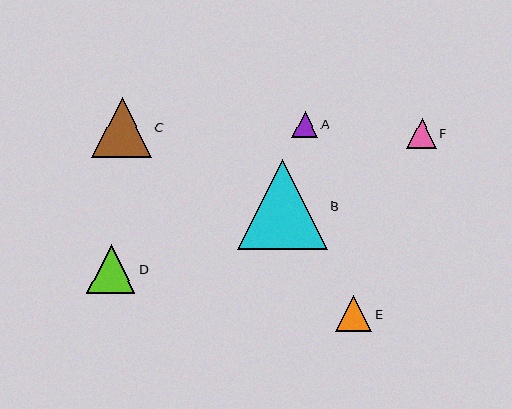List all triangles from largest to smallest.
From largest to smallest: B, C, D, E, F, A.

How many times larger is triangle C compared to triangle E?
Triangle C is approximately 1.6 times the size of triangle E.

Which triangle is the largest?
Triangle B is the largest with a size of approximately 90 pixels.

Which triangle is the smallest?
Triangle A is the smallest with a size of approximately 26 pixels.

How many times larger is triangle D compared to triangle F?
Triangle D is approximately 1.6 times the size of triangle F.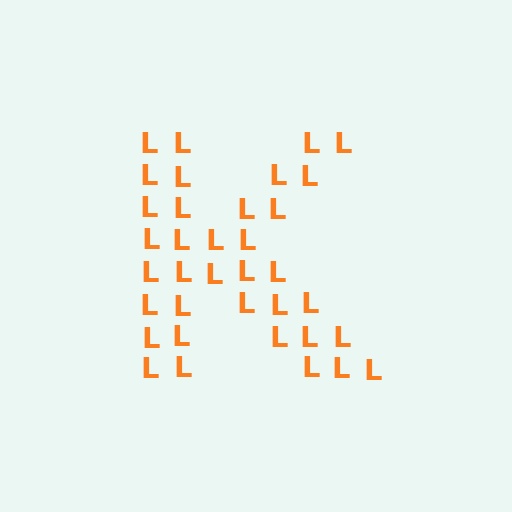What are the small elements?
The small elements are letter L's.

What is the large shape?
The large shape is the letter K.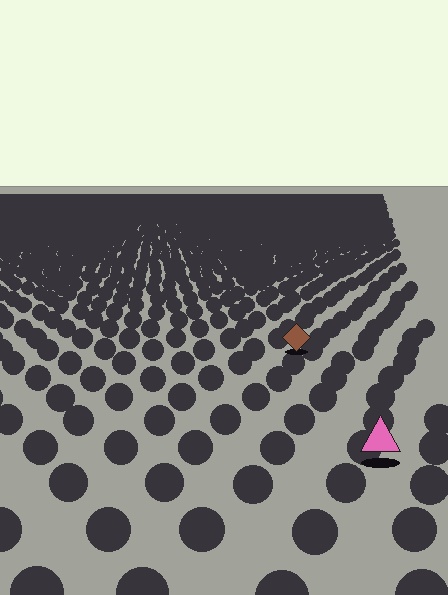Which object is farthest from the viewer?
The brown diamond is farthest from the viewer. It appears smaller and the ground texture around it is denser.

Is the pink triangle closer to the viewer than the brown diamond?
Yes. The pink triangle is closer — you can tell from the texture gradient: the ground texture is coarser near it.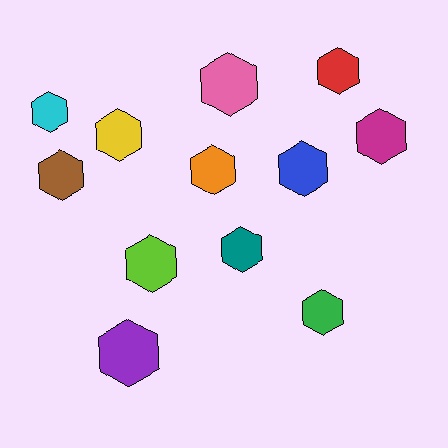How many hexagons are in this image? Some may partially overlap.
There are 12 hexagons.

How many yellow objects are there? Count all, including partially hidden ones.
There is 1 yellow object.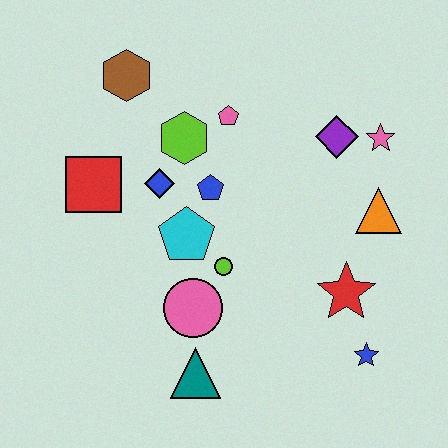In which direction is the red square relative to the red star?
The red square is to the left of the red star.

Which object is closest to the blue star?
The red star is closest to the blue star.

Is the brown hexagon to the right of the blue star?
No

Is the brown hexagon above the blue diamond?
Yes